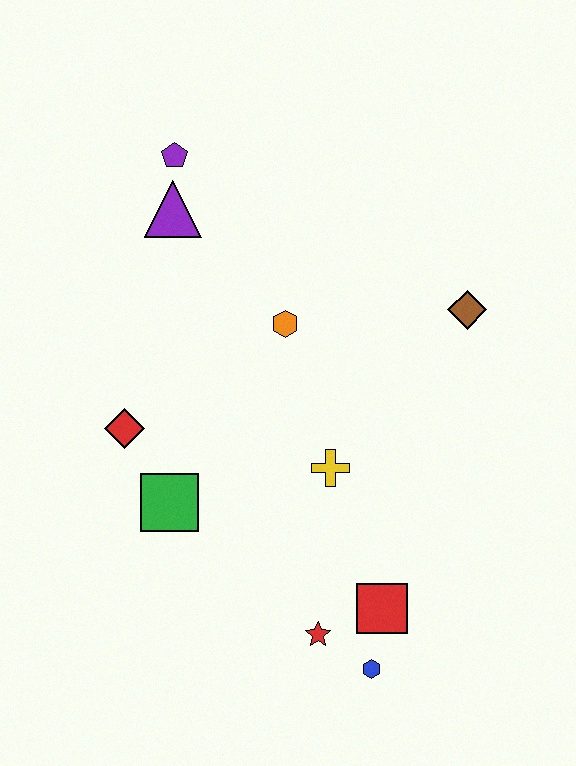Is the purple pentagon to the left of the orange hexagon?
Yes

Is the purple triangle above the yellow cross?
Yes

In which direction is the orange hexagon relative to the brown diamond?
The orange hexagon is to the left of the brown diamond.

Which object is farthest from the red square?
The purple pentagon is farthest from the red square.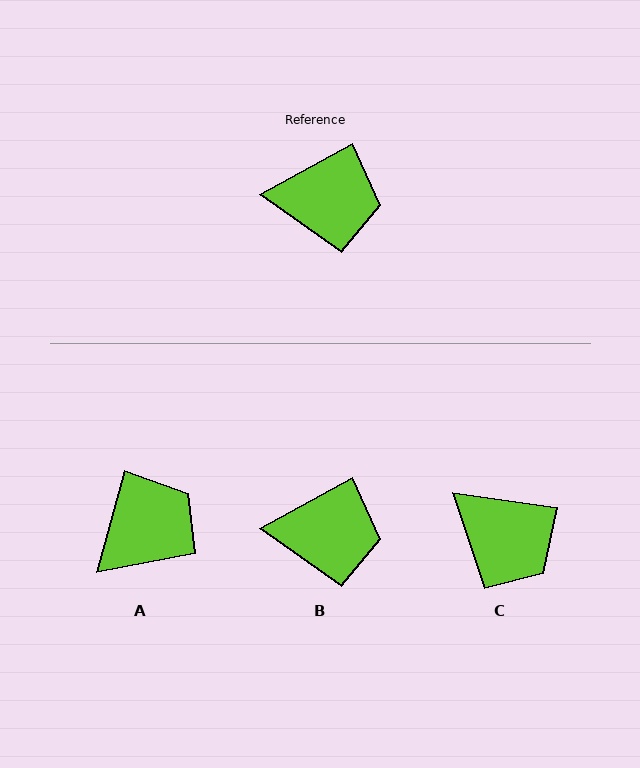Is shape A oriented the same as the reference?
No, it is off by about 46 degrees.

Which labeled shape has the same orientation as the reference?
B.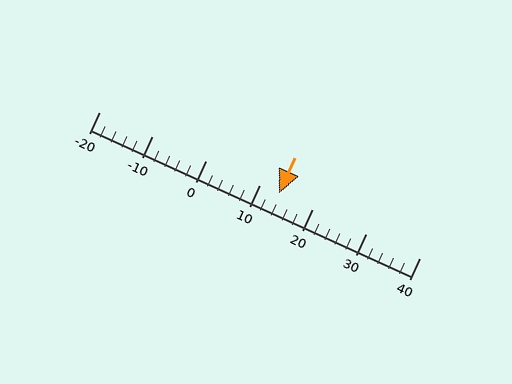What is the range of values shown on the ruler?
The ruler shows values from -20 to 40.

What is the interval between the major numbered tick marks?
The major tick marks are spaced 10 units apart.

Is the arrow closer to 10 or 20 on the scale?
The arrow is closer to 10.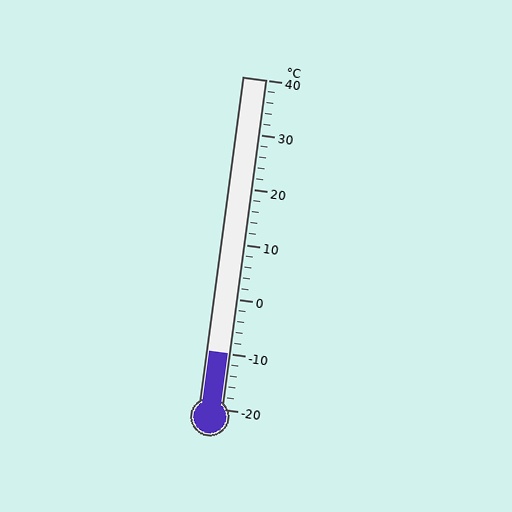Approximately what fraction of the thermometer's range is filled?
The thermometer is filled to approximately 15% of its range.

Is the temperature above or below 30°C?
The temperature is below 30°C.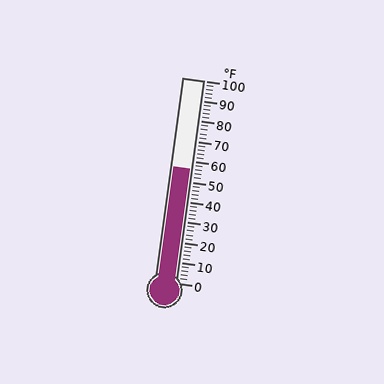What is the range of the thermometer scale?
The thermometer scale ranges from 0°F to 100°F.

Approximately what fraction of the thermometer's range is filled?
The thermometer is filled to approximately 55% of its range.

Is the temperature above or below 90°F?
The temperature is below 90°F.